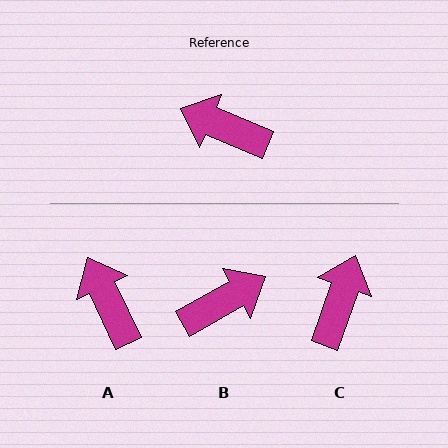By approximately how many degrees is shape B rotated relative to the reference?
Approximately 127 degrees clockwise.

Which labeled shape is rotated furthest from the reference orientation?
B, about 127 degrees away.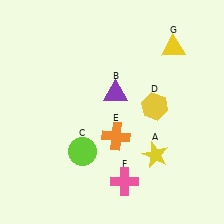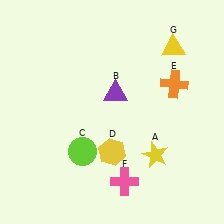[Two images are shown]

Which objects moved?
The objects that moved are: the yellow hexagon (D), the orange cross (E).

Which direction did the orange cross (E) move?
The orange cross (E) moved right.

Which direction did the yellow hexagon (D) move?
The yellow hexagon (D) moved down.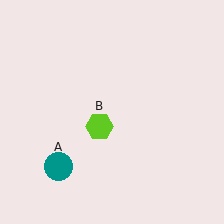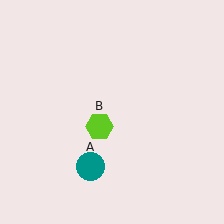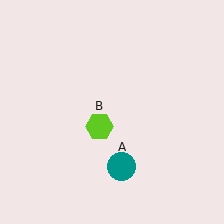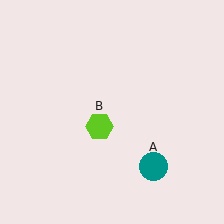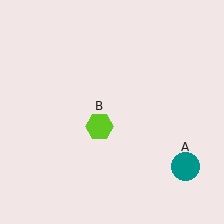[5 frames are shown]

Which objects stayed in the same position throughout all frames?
Lime hexagon (object B) remained stationary.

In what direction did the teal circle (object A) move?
The teal circle (object A) moved right.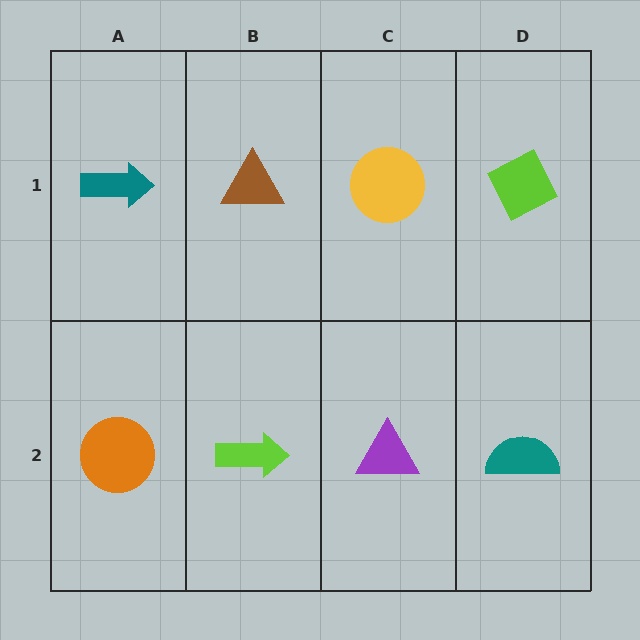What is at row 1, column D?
A lime diamond.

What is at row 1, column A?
A teal arrow.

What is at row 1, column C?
A yellow circle.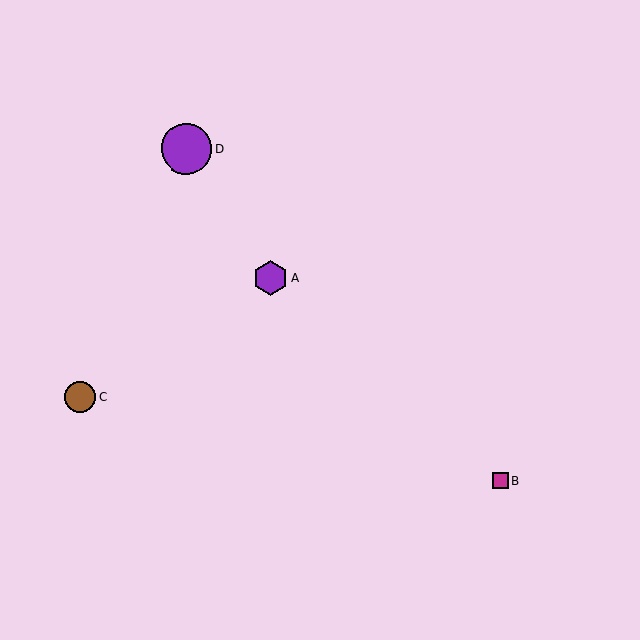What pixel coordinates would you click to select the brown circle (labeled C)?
Click at (80, 397) to select the brown circle C.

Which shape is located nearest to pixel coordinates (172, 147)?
The purple circle (labeled D) at (186, 149) is nearest to that location.